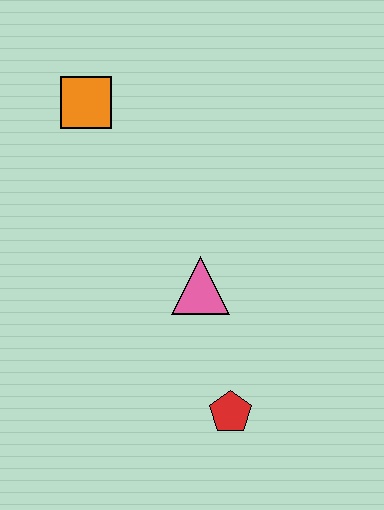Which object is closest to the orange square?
The pink triangle is closest to the orange square.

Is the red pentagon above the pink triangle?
No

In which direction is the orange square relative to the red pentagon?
The orange square is above the red pentagon.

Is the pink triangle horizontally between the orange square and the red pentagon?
Yes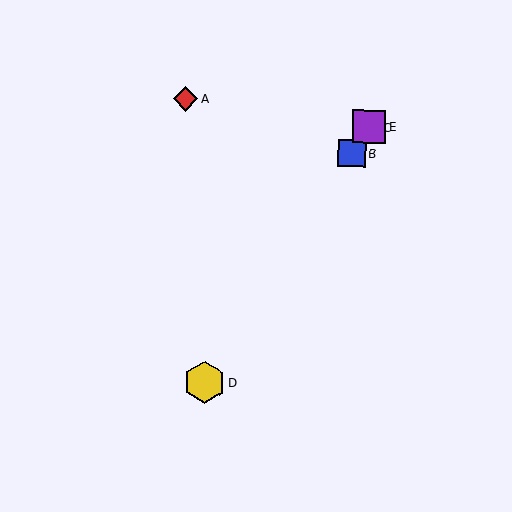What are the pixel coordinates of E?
Object E is at (369, 127).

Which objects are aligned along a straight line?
Objects B, C, D, E are aligned along a straight line.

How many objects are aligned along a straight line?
4 objects (B, C, D, E) are aligned along a straight line.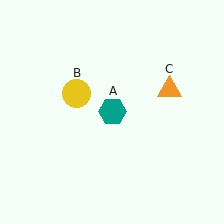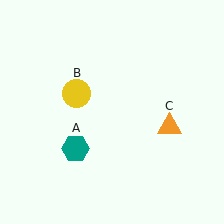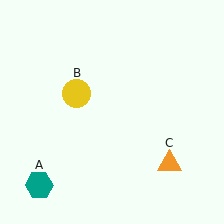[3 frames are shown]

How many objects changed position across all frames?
2 objects changed position: teal hexagon (object A), orange triangle (object C).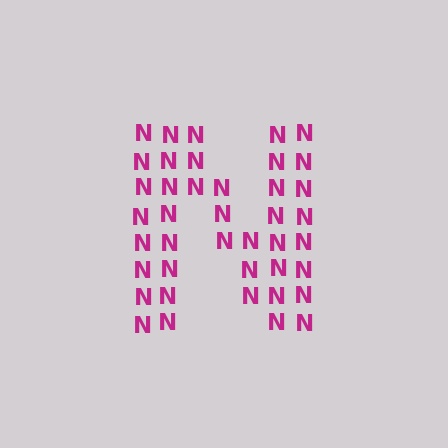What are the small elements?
The small elements are letter N's.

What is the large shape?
The large shape is the letter N.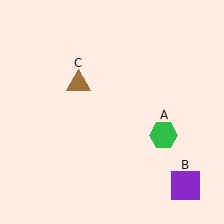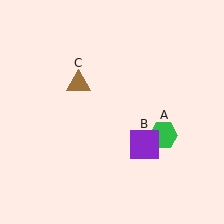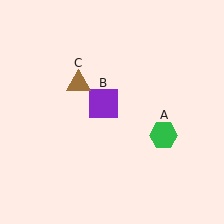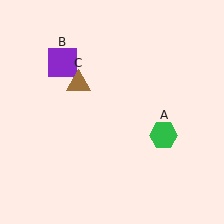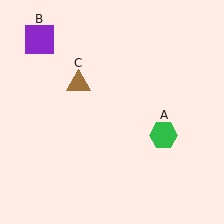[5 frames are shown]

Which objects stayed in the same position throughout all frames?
Green hexagon (object A) and brown triangle (object C) remained stationary.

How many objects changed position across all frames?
1 object changed position: purple square (object B).